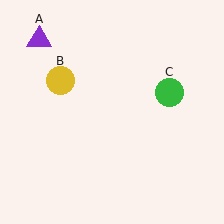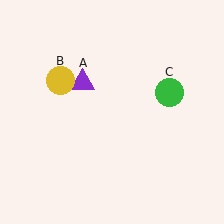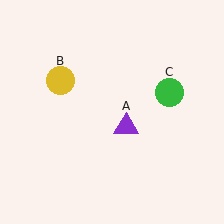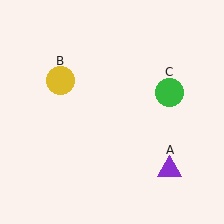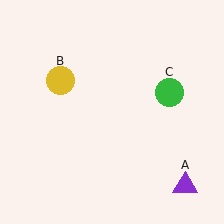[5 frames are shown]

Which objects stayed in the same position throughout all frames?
Yellow circle (object B) and green circle (object C) remained stationary.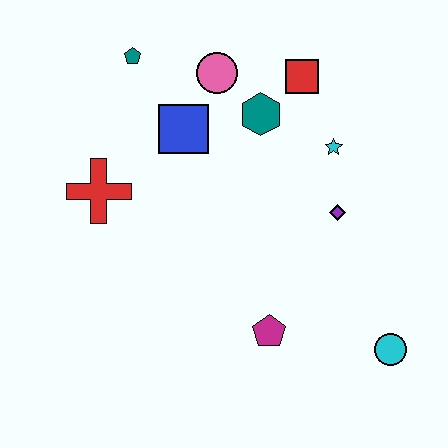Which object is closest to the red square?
The teal hexagon is closest to the red square.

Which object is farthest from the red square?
The cyan circle is farthest from the red square.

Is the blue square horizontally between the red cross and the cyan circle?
Yes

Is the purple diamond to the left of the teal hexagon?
No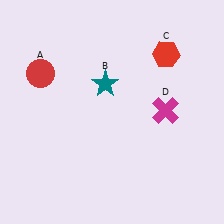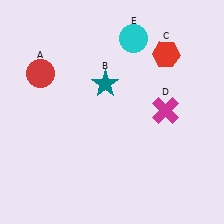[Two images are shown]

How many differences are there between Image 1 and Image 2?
There is 1 difference between the two images.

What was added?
A cyan circle (E) was added in Image 2.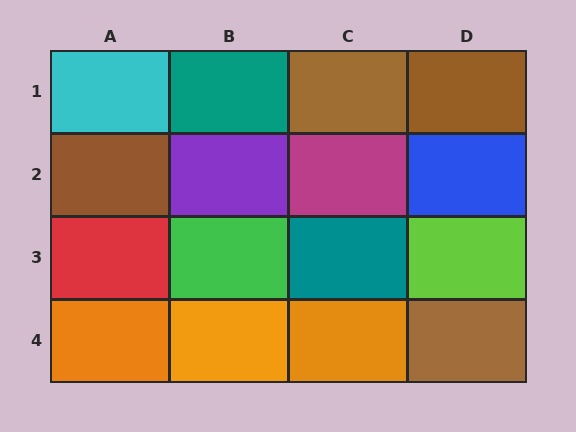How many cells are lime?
1 cell is lime.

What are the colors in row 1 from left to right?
Cyan, teal, brown, brown.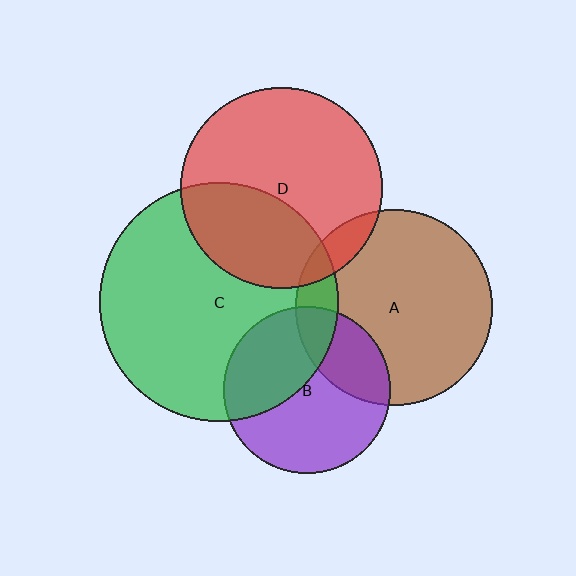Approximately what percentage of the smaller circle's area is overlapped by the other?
Approximately 35%.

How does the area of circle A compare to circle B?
Approximately 1.4 times.